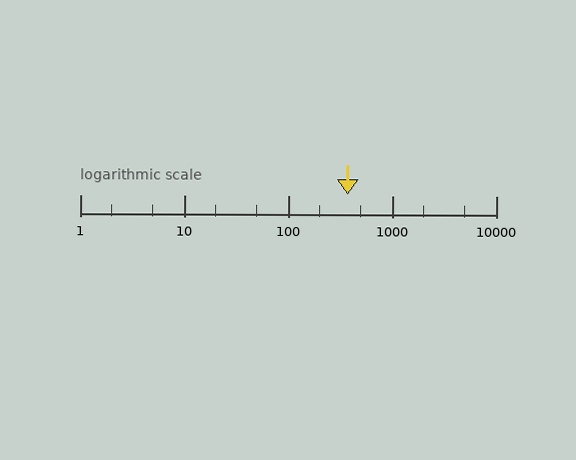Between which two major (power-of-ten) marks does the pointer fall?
The pointer is between 100 and 1000.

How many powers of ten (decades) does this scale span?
The scale spans 4 decades, from 1 to 10000.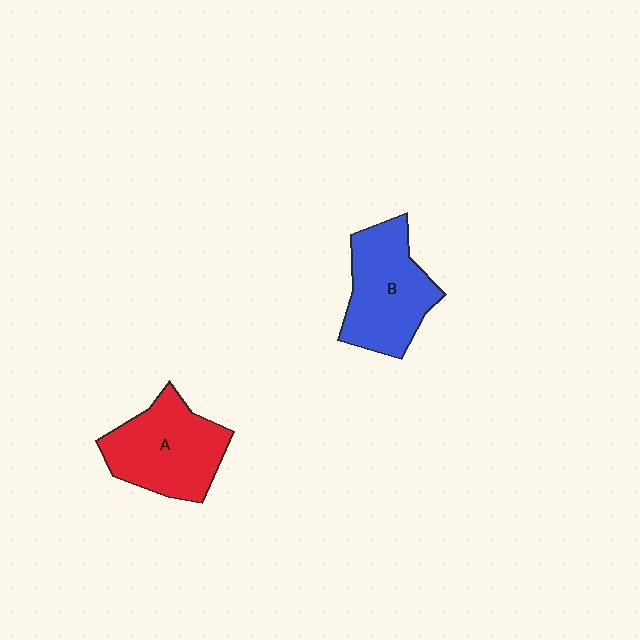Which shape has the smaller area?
Shape B (blue).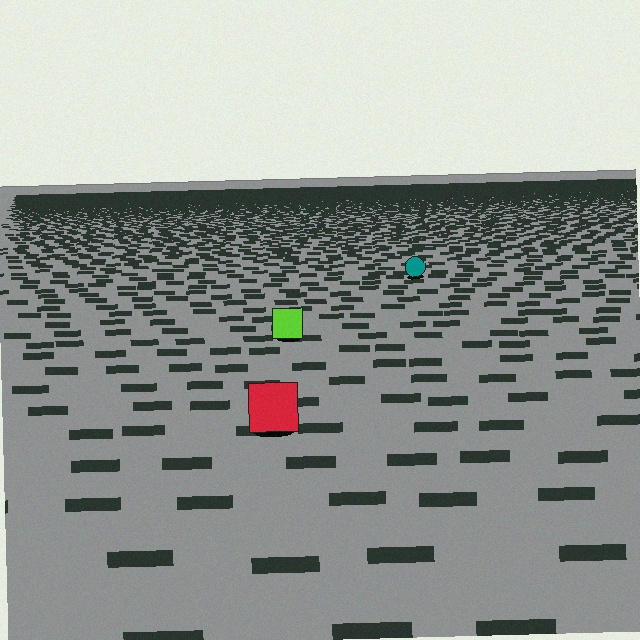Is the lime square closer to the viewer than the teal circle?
Yes. The lime square is closer — you can tell from the texture gradient: the ground texture is coarser near it.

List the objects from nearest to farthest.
From nearest to farthest: the red square, the lime square, the teal circle.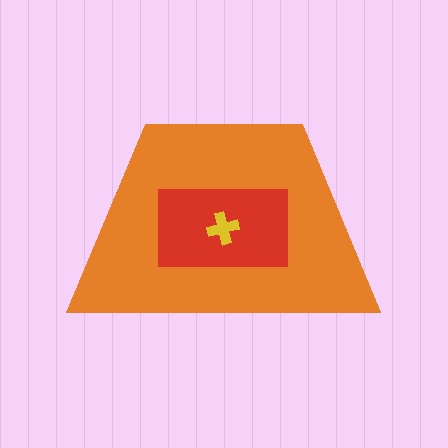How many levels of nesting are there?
3.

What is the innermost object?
The yellow cross.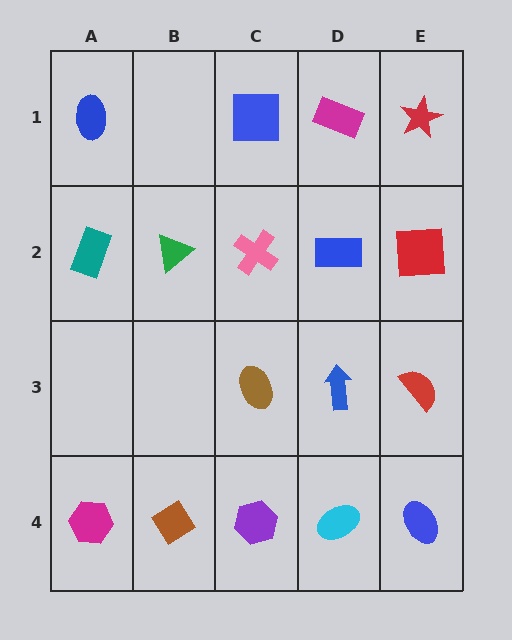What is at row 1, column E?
A red star.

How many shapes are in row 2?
5 shapes.